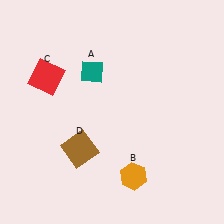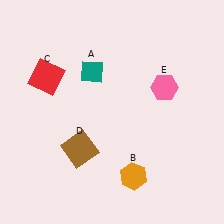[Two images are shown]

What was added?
A pink hexagon (E) was added in Image 2.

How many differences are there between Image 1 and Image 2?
There is 1 difference between the two images.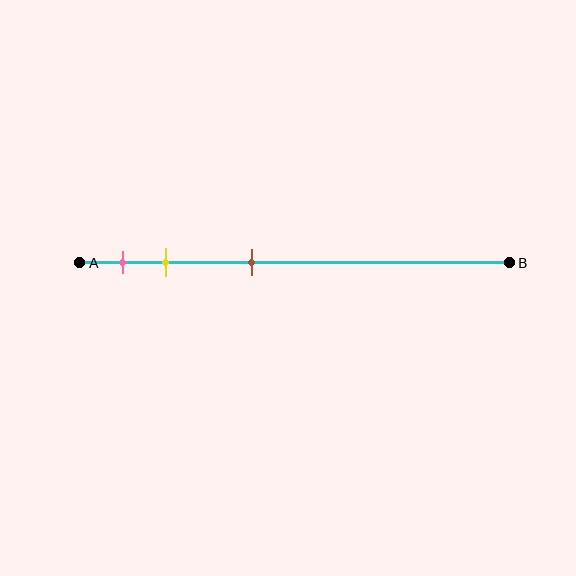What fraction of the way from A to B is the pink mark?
The pink mark is approximately 10% (0.1) of the way from A to B.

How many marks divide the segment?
There are 3 marks dividing the segment.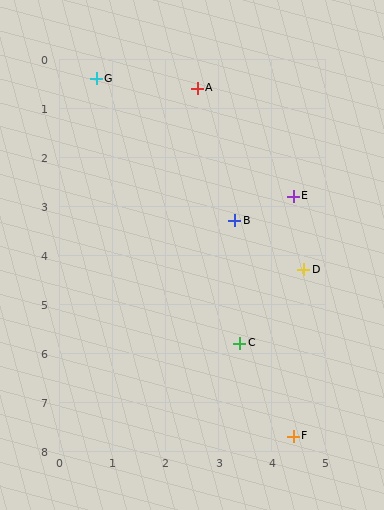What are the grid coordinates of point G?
Point G is at approximately (0.7, 0.4).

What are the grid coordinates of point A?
Point A is at approximately (2.6, 0.6).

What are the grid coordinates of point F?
Point F is at approximately (4.4, 7.7).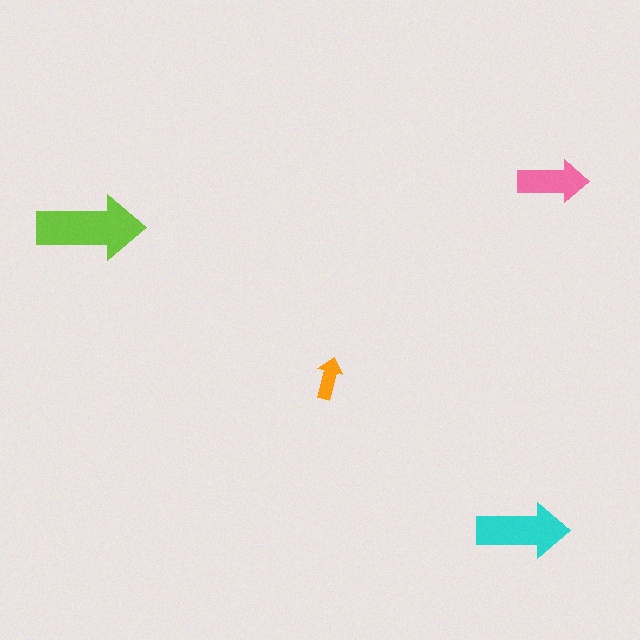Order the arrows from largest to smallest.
the lime one, the cyan one, the pink one, the orange one.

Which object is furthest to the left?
The lime arrow is leftmost.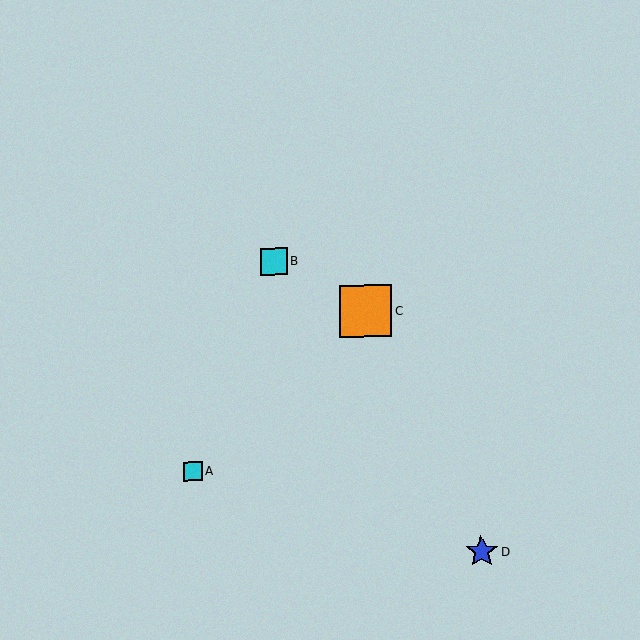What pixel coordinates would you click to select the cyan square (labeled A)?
Click at (192, 472) to select the cyan square A.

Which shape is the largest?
The orange square (labeled C) is the largest.